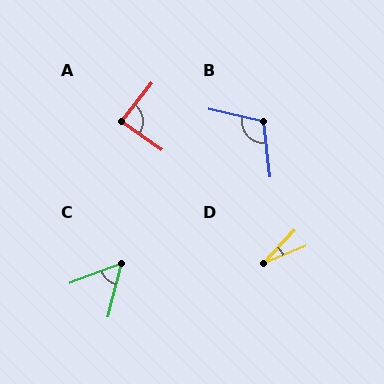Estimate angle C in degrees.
Approximately 55 degrees.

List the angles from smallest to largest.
D (25°), C (55°), A (87°), B (110°).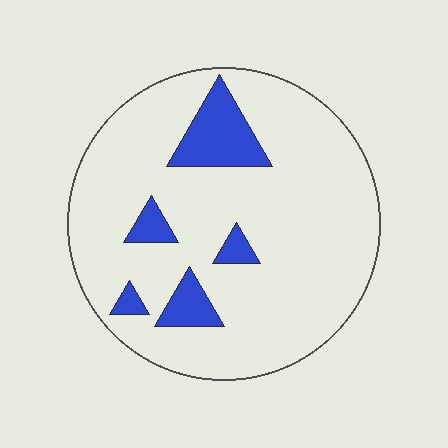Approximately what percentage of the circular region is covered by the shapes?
Approximately 15%.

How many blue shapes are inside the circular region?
5.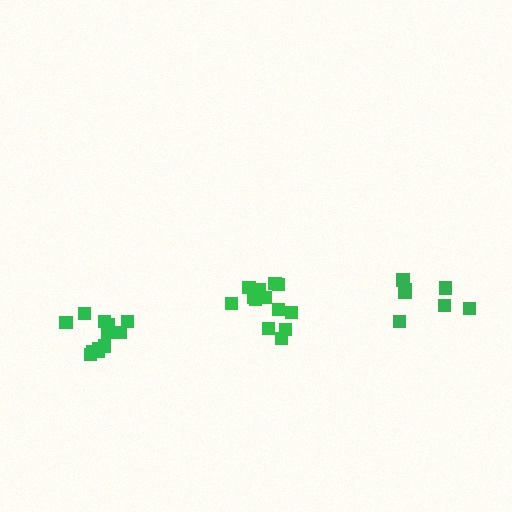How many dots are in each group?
Group 1: 13 dots, Group 2: 12 dots, Group 3: 7 dots (32 total).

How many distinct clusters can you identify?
There are 3 distinct clusters.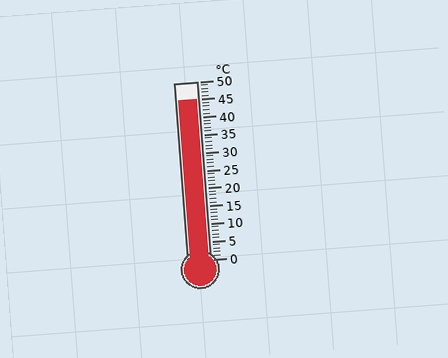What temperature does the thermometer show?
The thermometer shows approximately 45°C.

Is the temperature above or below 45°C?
The temperature is at 45°C.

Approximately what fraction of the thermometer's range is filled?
The thermometer is filled to approximately 90% of its range.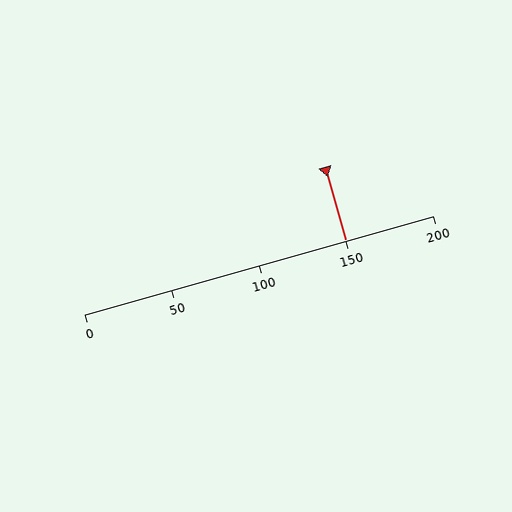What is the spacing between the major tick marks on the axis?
The major ticks are spaced 50 apart.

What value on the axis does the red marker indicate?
The marker indicates approximately 150.